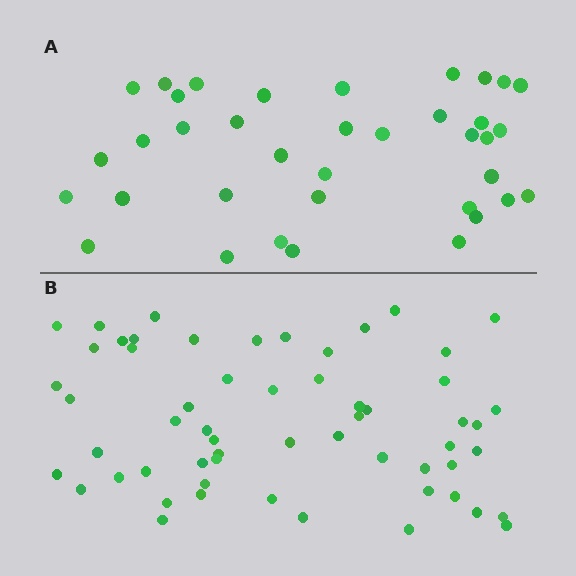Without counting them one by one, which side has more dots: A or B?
Region B (the bottom region) has more dots.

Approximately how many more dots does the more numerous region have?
Region B has approximately 20 more dots than region A.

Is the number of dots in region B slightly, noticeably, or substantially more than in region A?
Region B has substantially more. The ratio is roughly 1.6 to 1.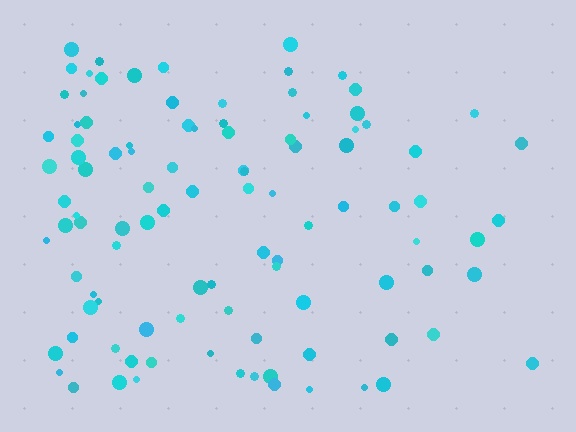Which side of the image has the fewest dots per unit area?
The right.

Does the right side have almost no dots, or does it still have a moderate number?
Still a moderate number, just noticeably fewer than the left.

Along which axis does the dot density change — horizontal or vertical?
Horizontal.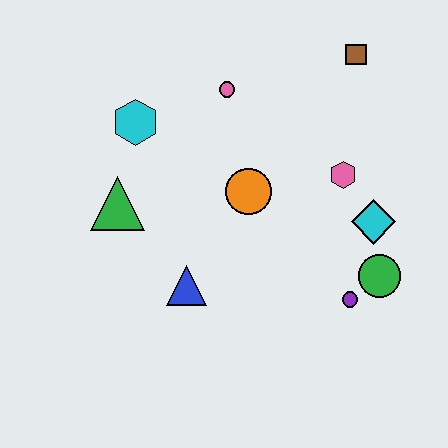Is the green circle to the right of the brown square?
Yes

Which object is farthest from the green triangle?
The brown square is farthest from the green triangle.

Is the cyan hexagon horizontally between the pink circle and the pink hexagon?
No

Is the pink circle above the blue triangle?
Yes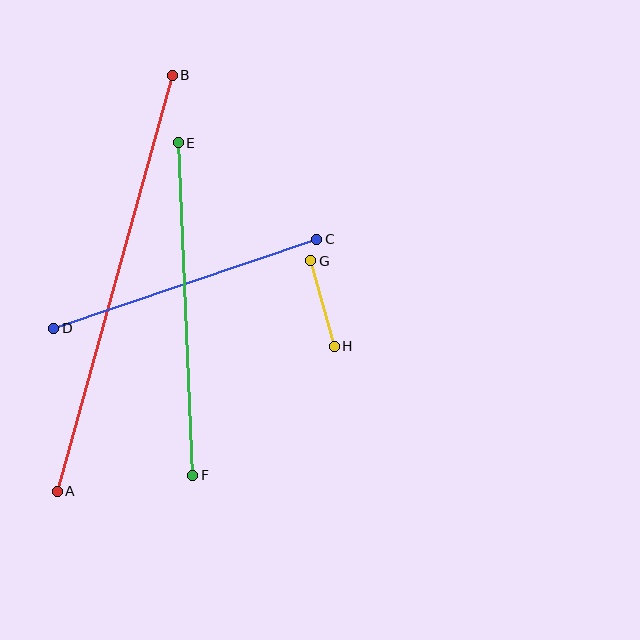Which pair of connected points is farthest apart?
Points A and B are farthest apart.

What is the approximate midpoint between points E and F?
The midpoint is at approximately (185, 309) pixels.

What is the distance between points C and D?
The distance is approximately 278 pixels.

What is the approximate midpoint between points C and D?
The midpoint is at approximately (185, 284) pixels.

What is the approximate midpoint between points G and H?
The midpoint is at approximately (322, 304) pixels.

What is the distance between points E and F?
The distance is approximately 333 pixels.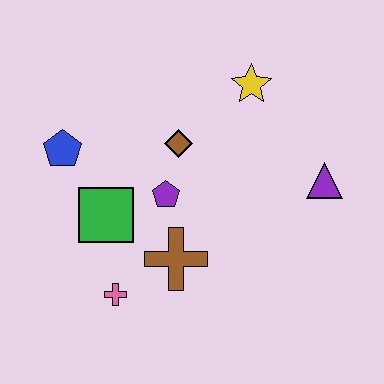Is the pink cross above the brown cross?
No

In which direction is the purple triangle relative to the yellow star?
The purple triangle is below the yellow star.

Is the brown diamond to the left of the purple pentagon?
No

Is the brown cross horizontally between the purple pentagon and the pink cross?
No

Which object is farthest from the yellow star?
The pink cross is farthest from the yellow star.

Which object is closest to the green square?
The purple pentagon is closest to the green square.